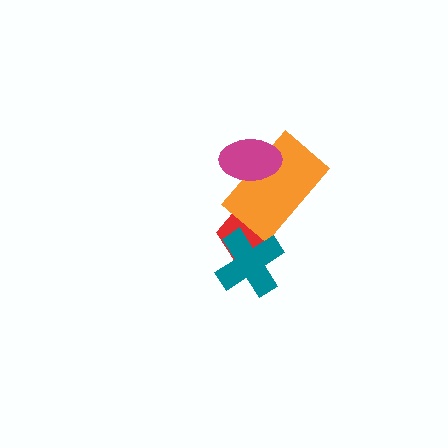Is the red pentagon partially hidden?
Yes, it is partially covered by another shape.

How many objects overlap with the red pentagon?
2 objects overlap with the red pentagon.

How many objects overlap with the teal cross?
1 object overlaps with the teal cross.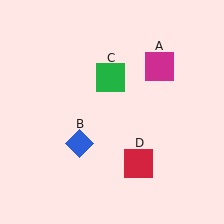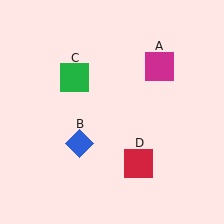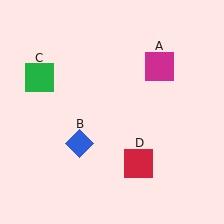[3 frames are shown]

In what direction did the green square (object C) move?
The green square (object C) moved left.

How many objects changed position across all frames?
1 object changed position: green square (object C).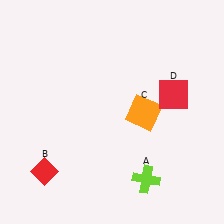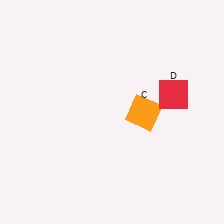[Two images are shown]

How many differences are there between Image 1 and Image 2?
There are 2 differences between the two images.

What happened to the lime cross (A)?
The lime cross (A) was removed in Image 2. It was in the bottom-right area of Image 1.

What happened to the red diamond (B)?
The red diamond (B) was removed in Image 2. It was in the bottom-left area of Image 1.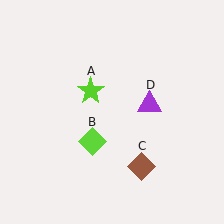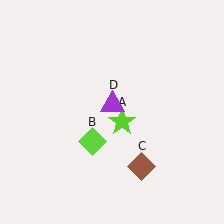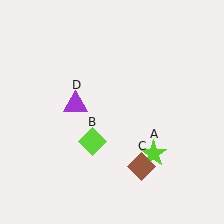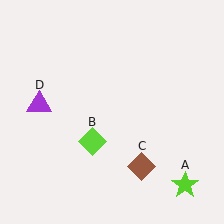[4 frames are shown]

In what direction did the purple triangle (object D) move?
The purple triangle (object D) moved left.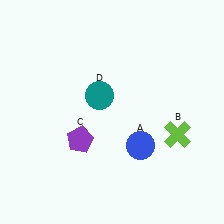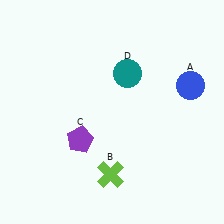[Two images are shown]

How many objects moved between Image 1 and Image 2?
3 objects moved between the two images.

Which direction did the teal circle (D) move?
The teal circle (D) moved right.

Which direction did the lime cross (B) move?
The lime cross (B) moved left.